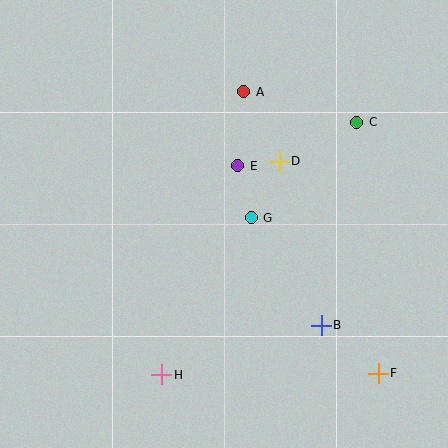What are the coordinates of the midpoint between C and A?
The midpoint between C and A is at (300, 107).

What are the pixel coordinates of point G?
Point G is at (251, 218).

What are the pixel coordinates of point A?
Point A is at (244, 92).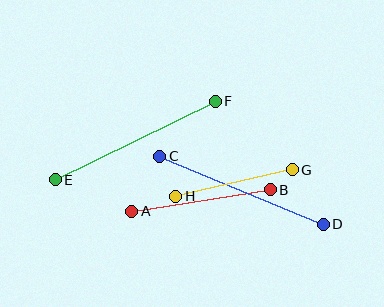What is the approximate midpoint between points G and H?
The midpoint is at approximately (234, 183) pixels.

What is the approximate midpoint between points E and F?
The midpoint is at approximately (135, 140) pixels.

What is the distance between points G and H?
The distance is approximately 119 pixels.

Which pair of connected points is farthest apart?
Points E and F are farthest apart.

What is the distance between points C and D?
The distance is approximately 177 pixels.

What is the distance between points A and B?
The distance is approximately 140 pixels.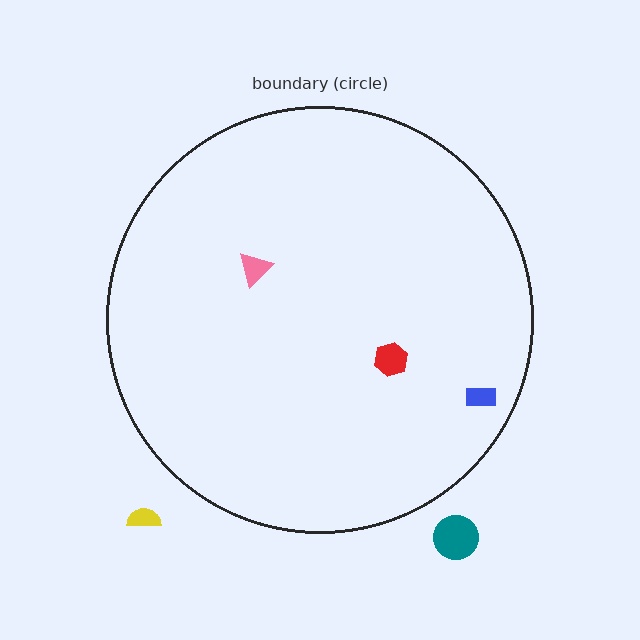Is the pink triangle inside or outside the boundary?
Inside.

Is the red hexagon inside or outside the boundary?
Inside.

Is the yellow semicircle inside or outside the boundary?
Outside.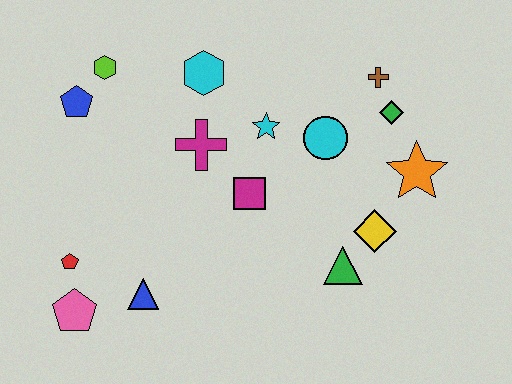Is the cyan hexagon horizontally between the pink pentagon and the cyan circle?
Yes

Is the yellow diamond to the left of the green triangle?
No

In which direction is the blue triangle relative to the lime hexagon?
The blue triangle is below the lime hexagon.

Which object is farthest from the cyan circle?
The pink pentagon is farthest from the cyan circle.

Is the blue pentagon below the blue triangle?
No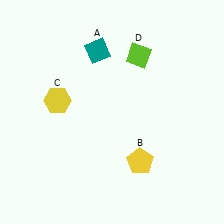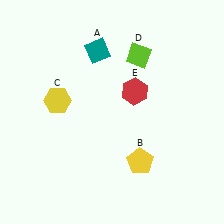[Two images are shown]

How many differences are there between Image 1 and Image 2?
There is 1 difference between the two images.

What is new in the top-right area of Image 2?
A red hexagon (E) was added in the top-right area of Image 2.